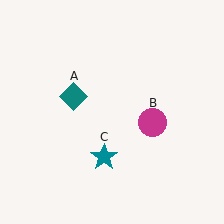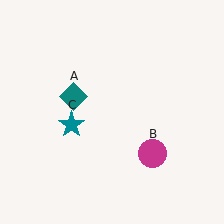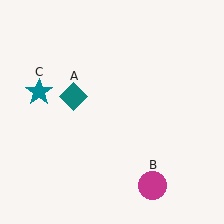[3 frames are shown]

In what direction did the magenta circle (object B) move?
The magenta circle (object B) moved down.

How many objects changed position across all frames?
2 objects changed position: magenta circle (object B), teal star (object C).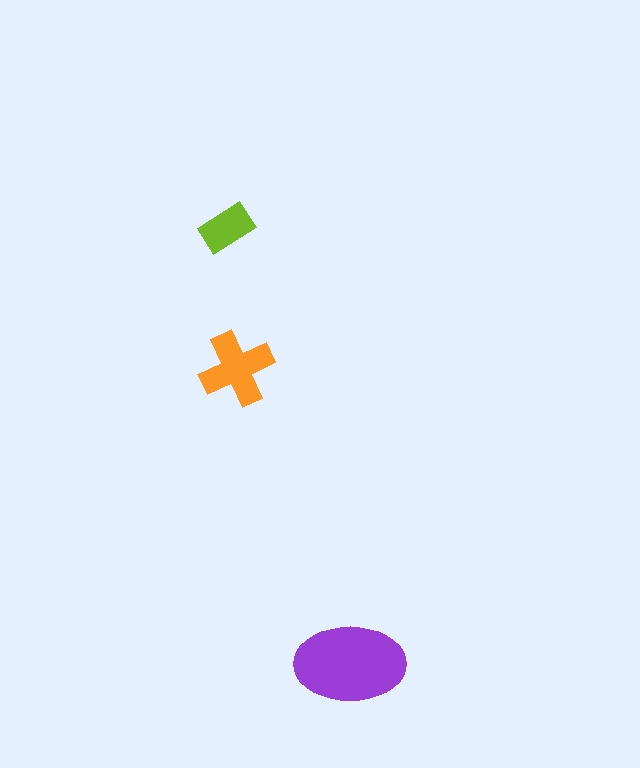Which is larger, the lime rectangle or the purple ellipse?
The purple ellipse.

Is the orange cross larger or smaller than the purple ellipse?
Smaller.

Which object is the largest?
The purple ellipse.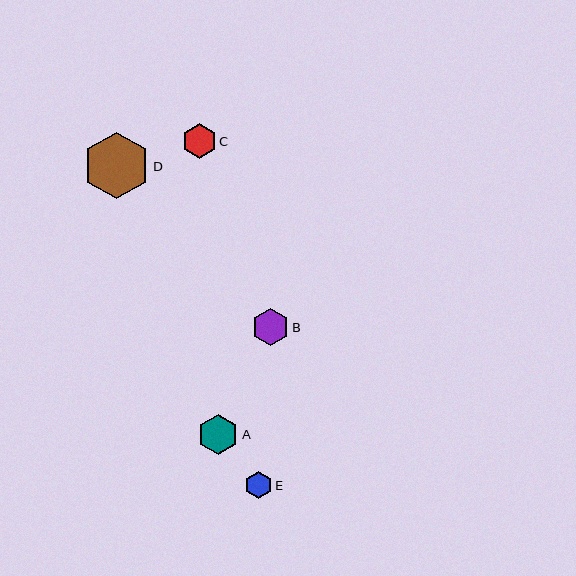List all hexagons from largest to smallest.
From largest to smallest: D, A, B, C, E.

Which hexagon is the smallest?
Hexagon E is the smallest with a size of approximately 28 pixels.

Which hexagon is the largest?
Hexagon D is the largest with a size of approximately 66 pixels.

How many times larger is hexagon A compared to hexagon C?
Hexagon A is approximately 1.2 times the size of hexagon C.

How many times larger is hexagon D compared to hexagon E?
Hexagon D is approximately 2.4 times the size of hexagon E.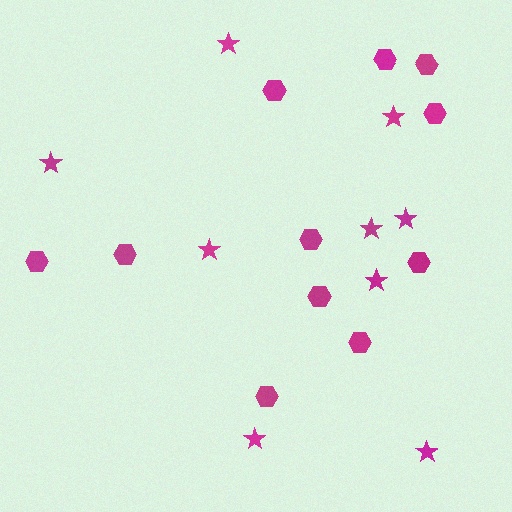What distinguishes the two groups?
There are 2 groups: one group of stars (9) and one group of hexagons (11).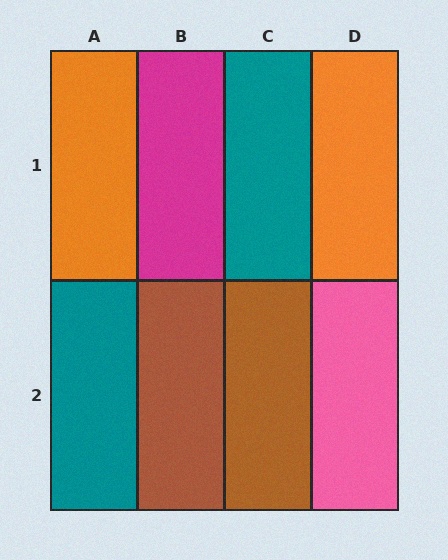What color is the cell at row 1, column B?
Magenta.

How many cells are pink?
1 cell is pink.